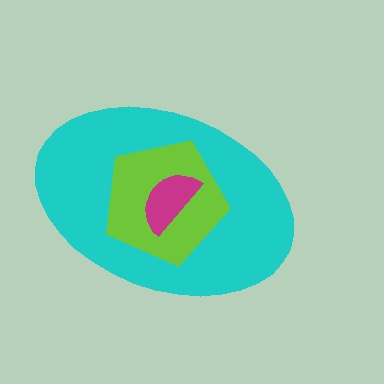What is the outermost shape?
The cyan ellipse.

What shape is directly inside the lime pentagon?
The magenta semicircle.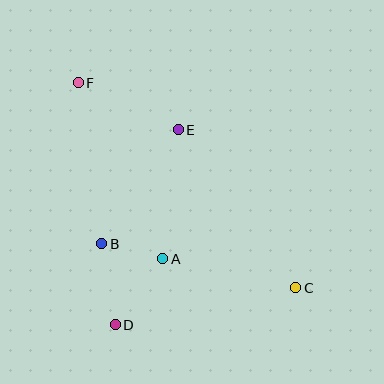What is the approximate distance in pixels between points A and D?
The distance between A and D is approximately 81 pixels.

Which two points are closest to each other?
Points A and B are closest to each other.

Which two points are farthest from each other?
Points C and F are farthest from each other.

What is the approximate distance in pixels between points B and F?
The distance between B and F is approximately 162 pixels.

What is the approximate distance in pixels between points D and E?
The distance between D and E is approximately 205 pixels.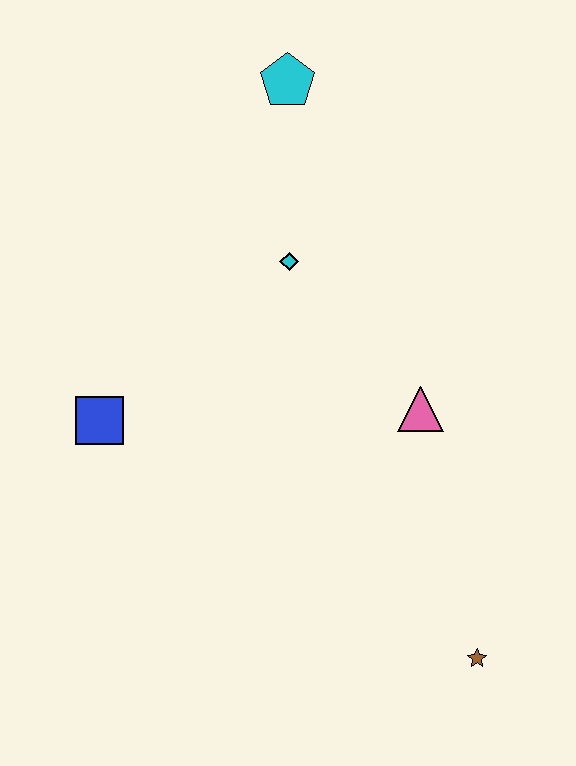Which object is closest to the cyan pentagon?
The cyan diamond is closest to the cyan pentagon.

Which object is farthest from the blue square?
The brown star is farthest from the blue square.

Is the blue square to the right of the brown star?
No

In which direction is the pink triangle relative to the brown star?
The pink triangle is above the brown star.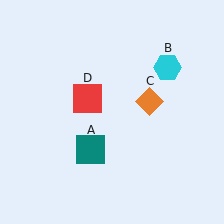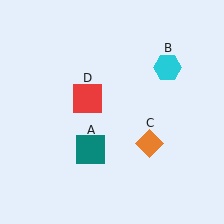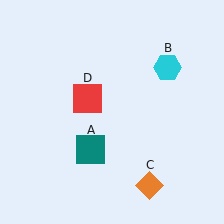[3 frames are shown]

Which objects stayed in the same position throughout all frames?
Teal square (object A) and cyan hexagon (object B) and red square (object D) remained stationary.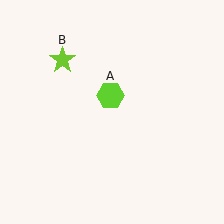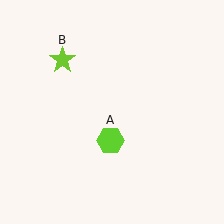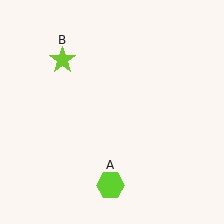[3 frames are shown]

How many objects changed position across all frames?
1 object changed position: lime hexagon (object A).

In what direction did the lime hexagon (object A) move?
The lime hexagon (object A) moved down.